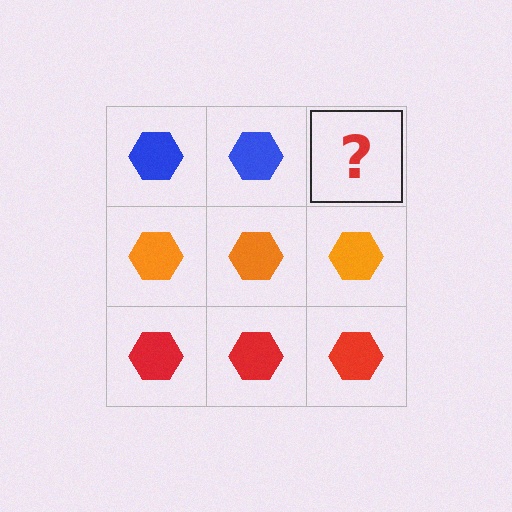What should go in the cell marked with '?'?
The missing cell should contain a blue hexagon.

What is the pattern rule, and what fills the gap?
The rule is that each row has a consistent color. The gap should be filled with a blue hexagon.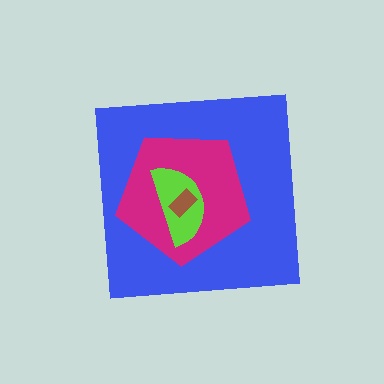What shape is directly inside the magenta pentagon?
The lime semicircle.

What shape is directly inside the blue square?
The magenta pentagon.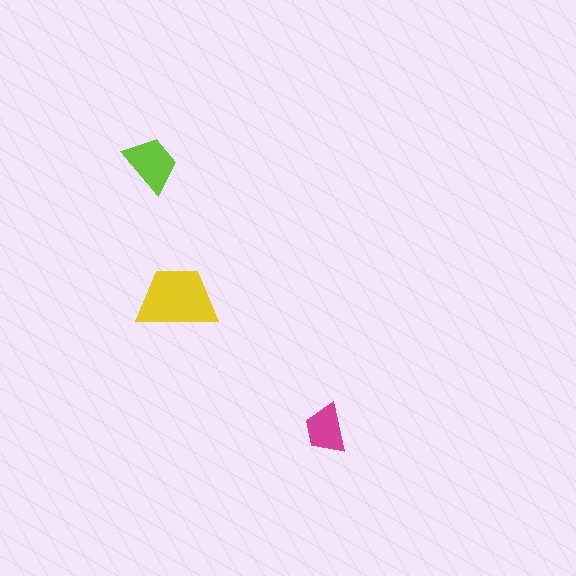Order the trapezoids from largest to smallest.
the yellow one, the lime one, the magenta one.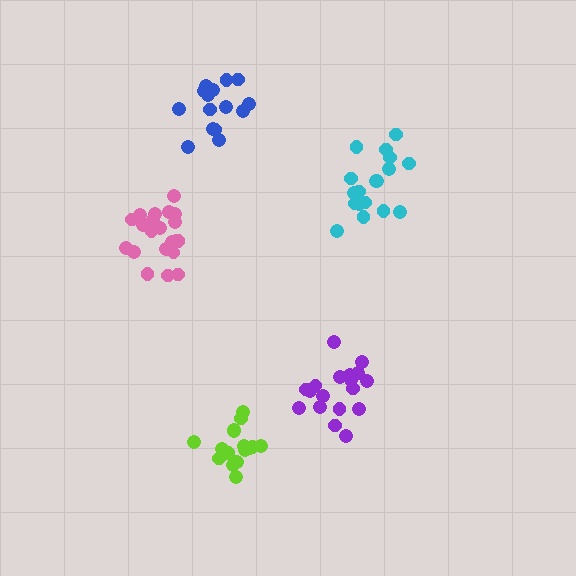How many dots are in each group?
Group 1: 16 dots, Group 2: 21 dots, Group 3: 18 dots, Group 4: 19 dots, Group 5: 15 dots (89 total).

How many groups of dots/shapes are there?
There are 5 groups.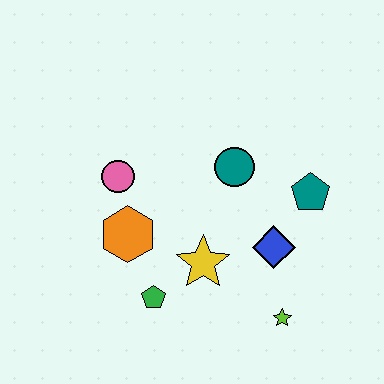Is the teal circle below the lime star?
No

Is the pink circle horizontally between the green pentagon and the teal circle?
No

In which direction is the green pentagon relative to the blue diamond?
The green pentagon is to the left of the blue diamond.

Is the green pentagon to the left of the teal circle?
Yes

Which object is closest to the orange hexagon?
The pink circle is closest to the orange hexagon.